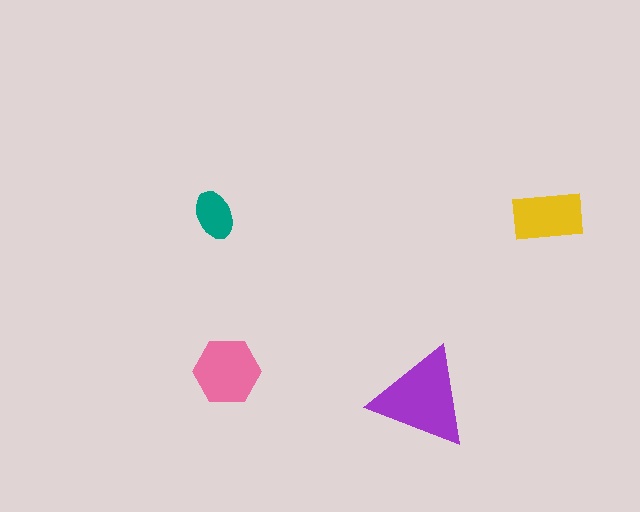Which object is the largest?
The purple triangle.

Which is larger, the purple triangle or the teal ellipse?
The purple triangle.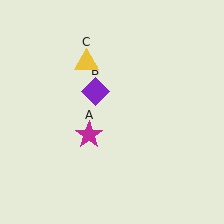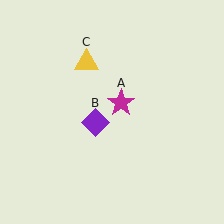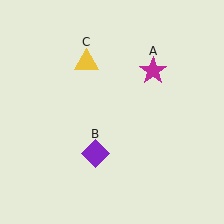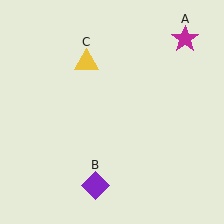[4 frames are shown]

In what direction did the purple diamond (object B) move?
The purple diamond (object B) moved down.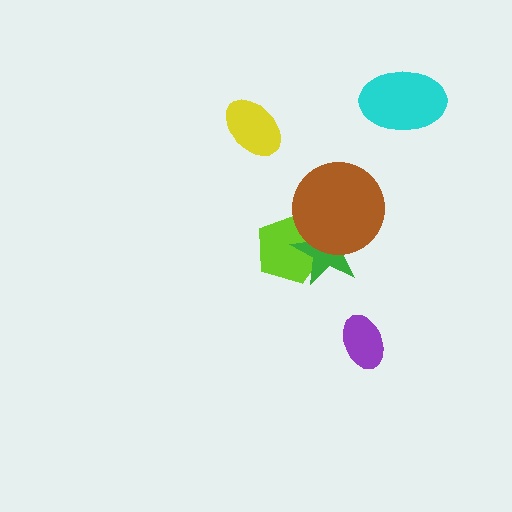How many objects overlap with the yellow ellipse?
0 objects overlap with the yellow ellipse.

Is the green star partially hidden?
Yes, it is partially covered by another shape.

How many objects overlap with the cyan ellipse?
0 objects overlap with the cyan ellipse.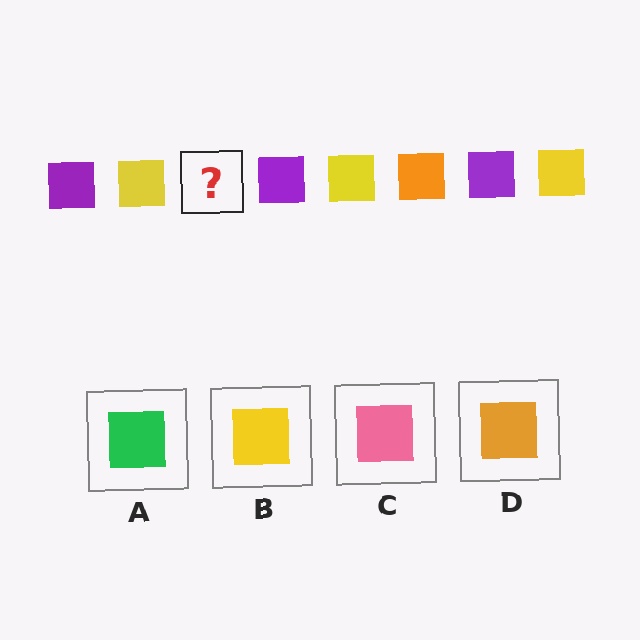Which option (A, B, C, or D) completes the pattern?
D.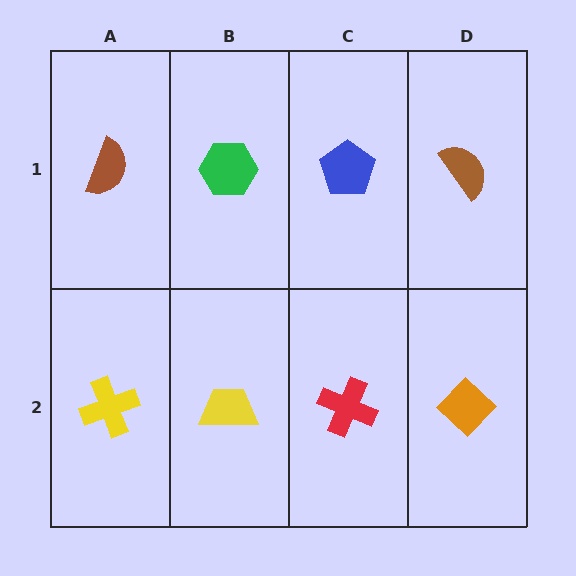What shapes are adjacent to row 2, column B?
A green hexagon (row 1, column B), a yellow cross (row 2, column A), a red cross (row 2, column C).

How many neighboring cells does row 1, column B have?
3.